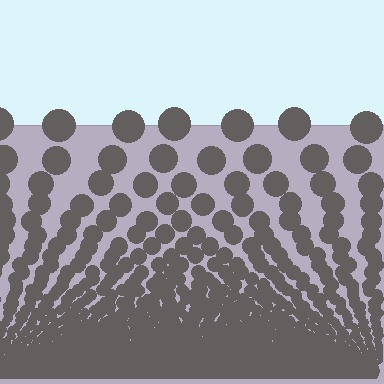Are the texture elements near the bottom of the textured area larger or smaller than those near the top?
Smaller. The gradient is inverted — elements near the bottom are smaller and denser.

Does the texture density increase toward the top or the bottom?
Density increases toward the bottom.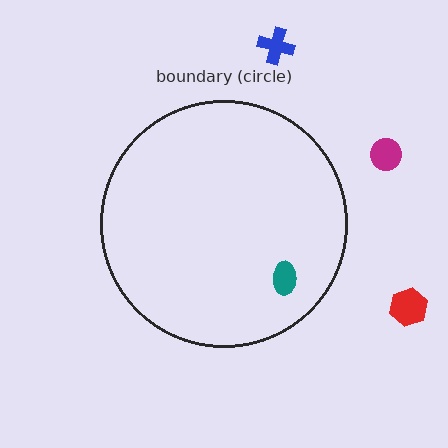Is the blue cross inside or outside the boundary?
Outside.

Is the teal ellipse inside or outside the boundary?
Inside.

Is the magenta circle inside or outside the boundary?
Outside.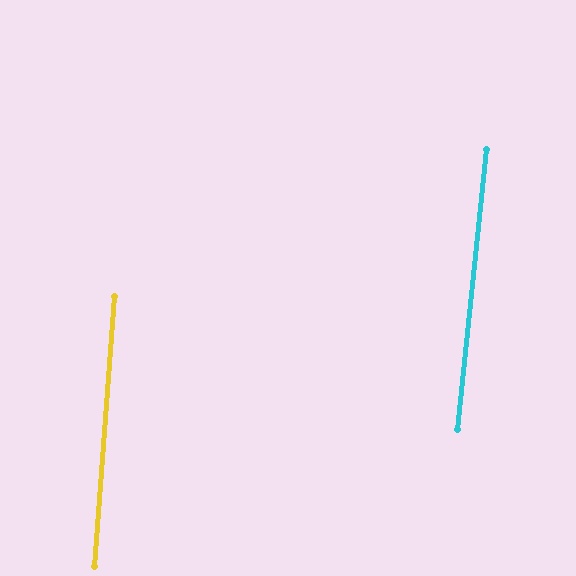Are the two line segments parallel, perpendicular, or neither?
Parallel — their directions differ by only 1.5°.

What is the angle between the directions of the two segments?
Approximately 2 degrees.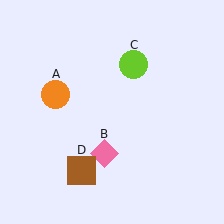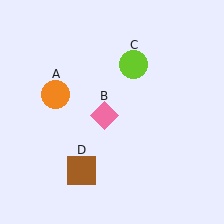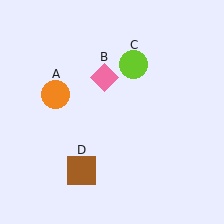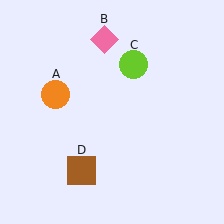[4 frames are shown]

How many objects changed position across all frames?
1 object changed position: pink diamond (object B).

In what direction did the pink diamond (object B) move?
The pink diamond (object B) moved up.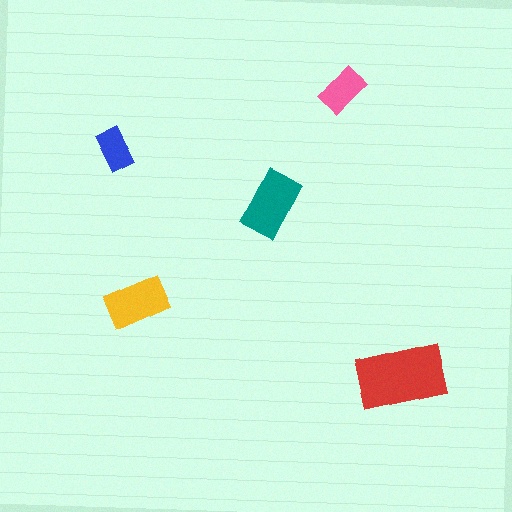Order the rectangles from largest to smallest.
the red one, the teal one, the yellow one, the pink one, the blue one.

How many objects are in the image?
There are 5 objects in the image.